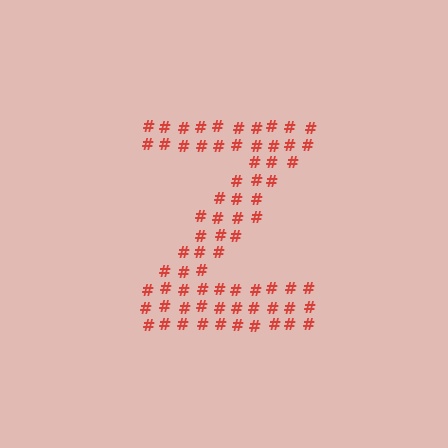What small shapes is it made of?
It is made of small hash symbols.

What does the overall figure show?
The overall figure shows the letter Z.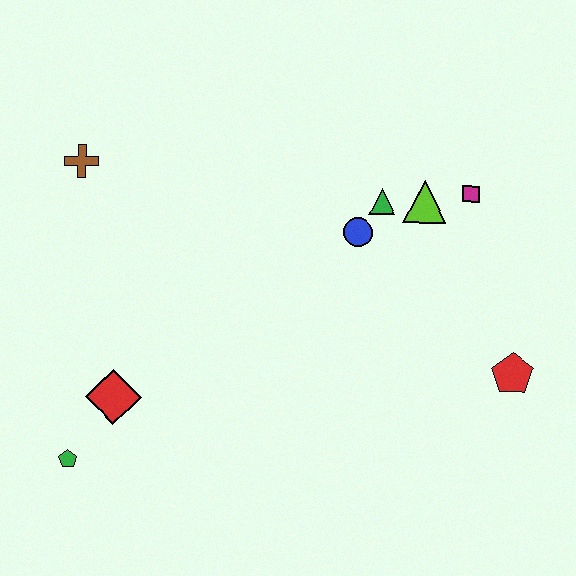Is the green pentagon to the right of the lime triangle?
No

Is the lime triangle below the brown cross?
Yes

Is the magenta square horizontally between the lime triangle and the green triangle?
No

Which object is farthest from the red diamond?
The magenta square is farthest from the red diamond.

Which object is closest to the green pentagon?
The red diamond is closest to the green pentagon.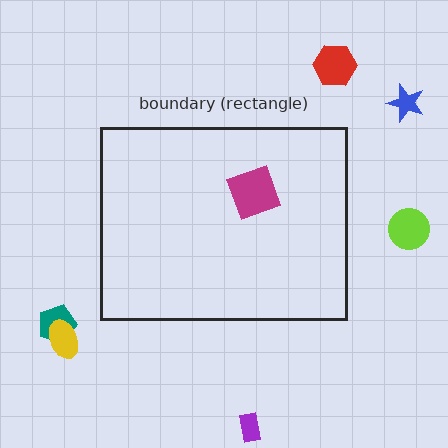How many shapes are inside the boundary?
1 inside, 6 outside.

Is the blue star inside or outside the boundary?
Outside.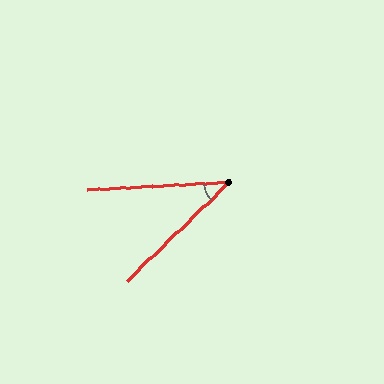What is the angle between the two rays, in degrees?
Approximately 41 degrees.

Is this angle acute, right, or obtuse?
It is acute.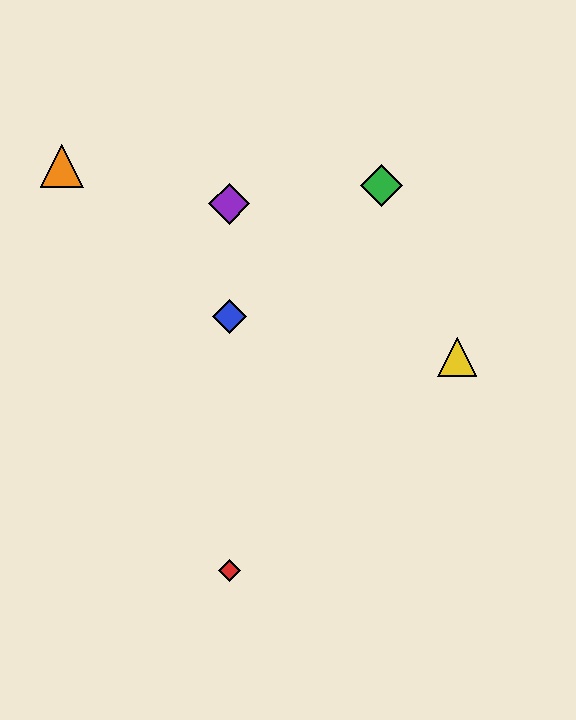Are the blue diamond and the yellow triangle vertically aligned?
No, the blue diamond is at x≈229 and the yellow triangle is at x≈457.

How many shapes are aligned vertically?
3 shapes (the red diamond, the blue diamond, the purple diamond) are aligned vertically.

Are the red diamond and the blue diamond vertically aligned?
Yes, both are at x≈229.